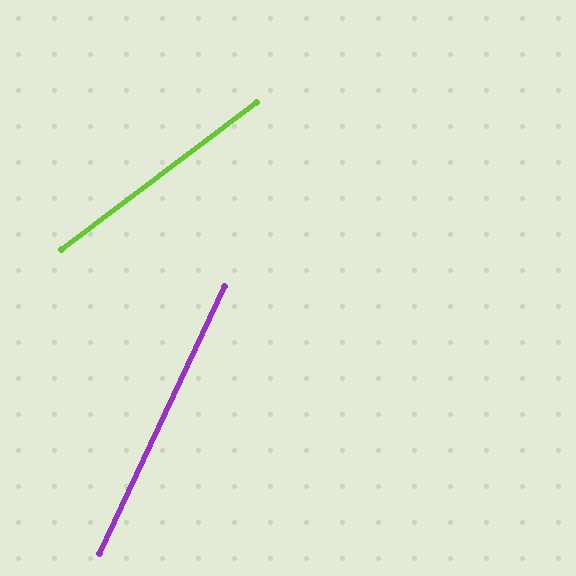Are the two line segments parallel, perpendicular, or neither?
Neither parallel nor perpendicular — they differ by about 28°.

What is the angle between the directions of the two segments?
Approximately 28 degrees.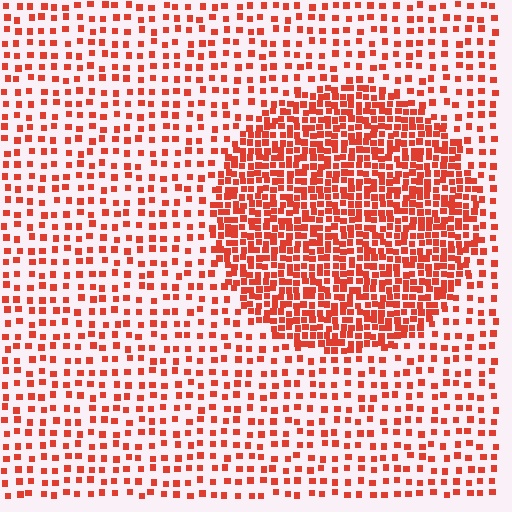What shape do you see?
I see a circle.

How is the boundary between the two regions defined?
The boundary is defined by a change in element density (approximately 2.5x ratio). All elements are the same color, size, and shape.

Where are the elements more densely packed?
The elements are more densely packed inside the circle boundary.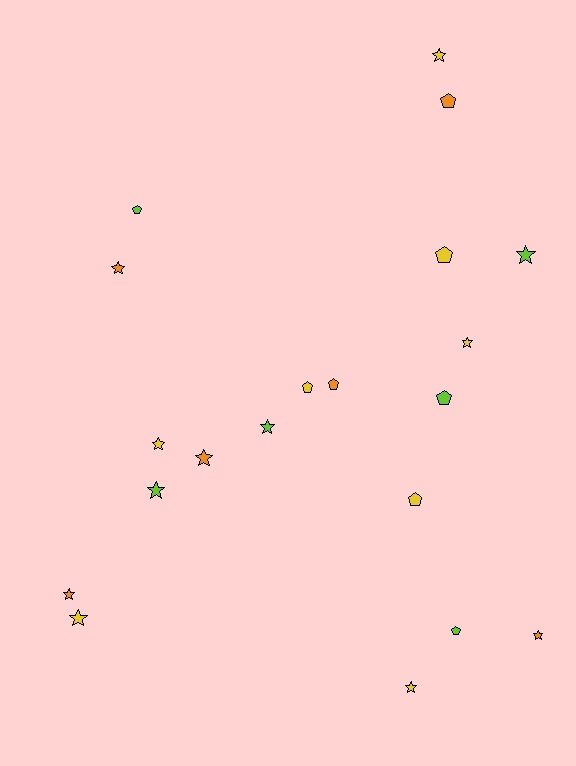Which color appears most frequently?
Yellow, with 8 objects.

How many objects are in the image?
There are 20 objects.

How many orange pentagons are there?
There are 2 orange pentagons.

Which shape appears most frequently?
Star, with 12 objects.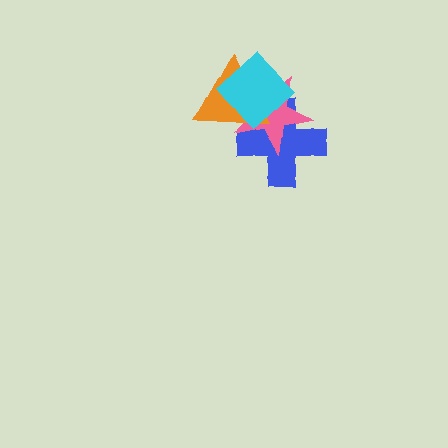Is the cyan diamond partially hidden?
No, no other shape covers it.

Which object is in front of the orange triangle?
The cyan diamond is in front of the orange triangle.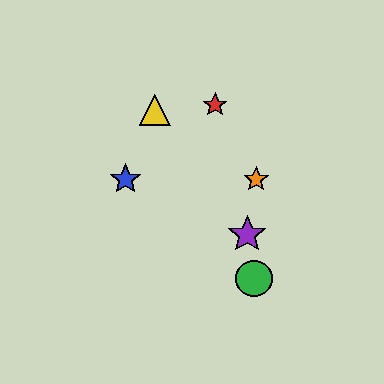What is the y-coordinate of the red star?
The red star is at y≈105.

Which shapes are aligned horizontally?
The blue star, the orange star are aligned horizontally.